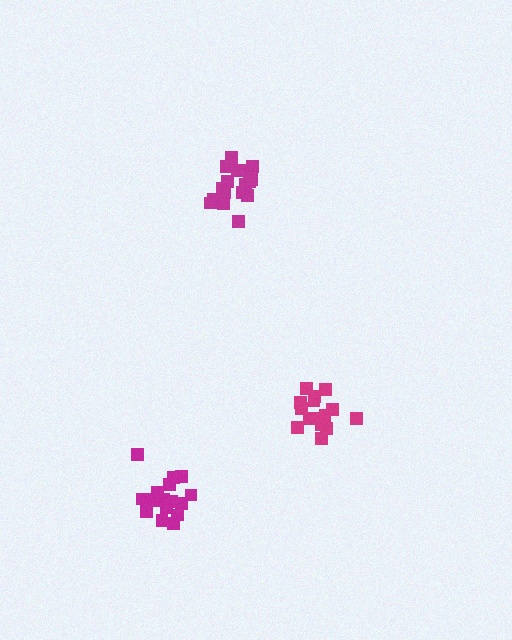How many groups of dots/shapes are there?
There are 3 groups.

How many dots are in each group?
Group 1: 17 dots, Group 2: 17 dots, Group 3: 17 dots (51 total).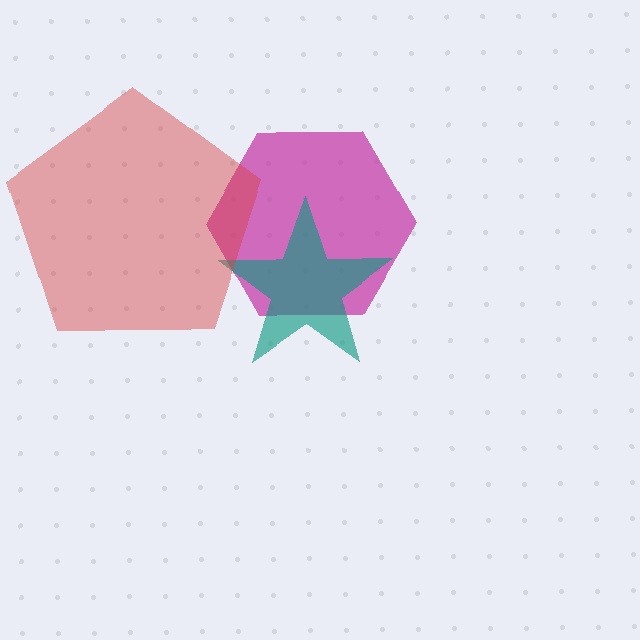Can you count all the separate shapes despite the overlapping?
Yes, there are 3 separate shapes.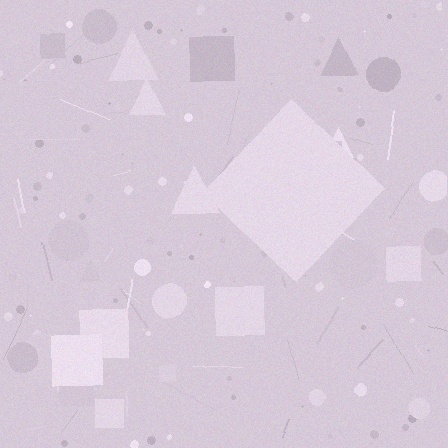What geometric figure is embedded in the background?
A diamond is embedded in the background.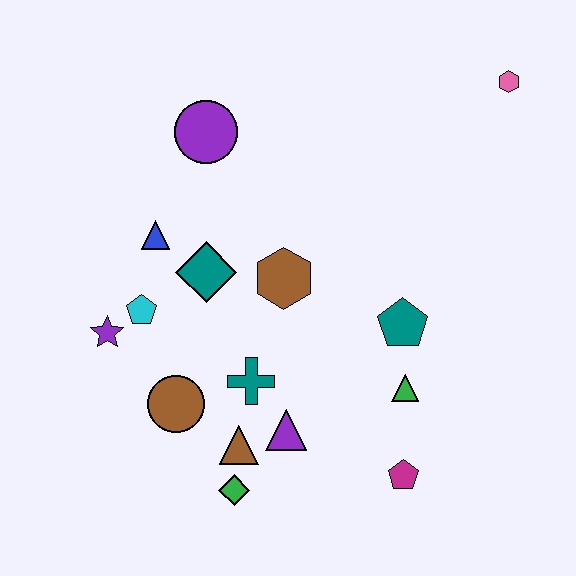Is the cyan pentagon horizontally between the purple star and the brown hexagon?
Yes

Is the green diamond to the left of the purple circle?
No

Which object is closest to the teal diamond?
The blue triangle is closest to the teal diamond.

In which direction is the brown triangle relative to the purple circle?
The brown triangle is below the purple circle.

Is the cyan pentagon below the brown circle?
No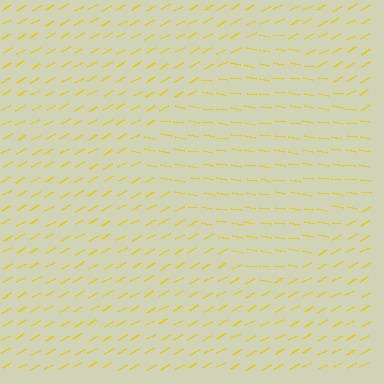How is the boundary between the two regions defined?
The boundary is defined purely by a change in line orientation (approximately 39 degrees difference). All lines are the same color and thickness.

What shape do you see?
I see a diamond.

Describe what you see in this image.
The image is filled with small yellow line segments. A diamond region in the image has lines oriented differently from the surrounding lines, creating a visible texture boundary.